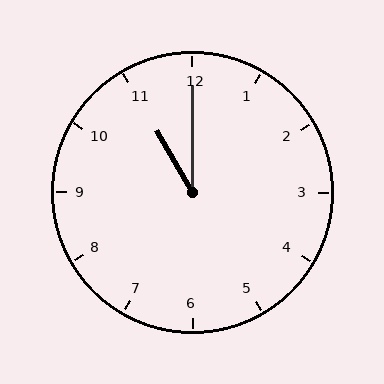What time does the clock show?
11:00.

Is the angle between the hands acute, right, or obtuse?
It is acute.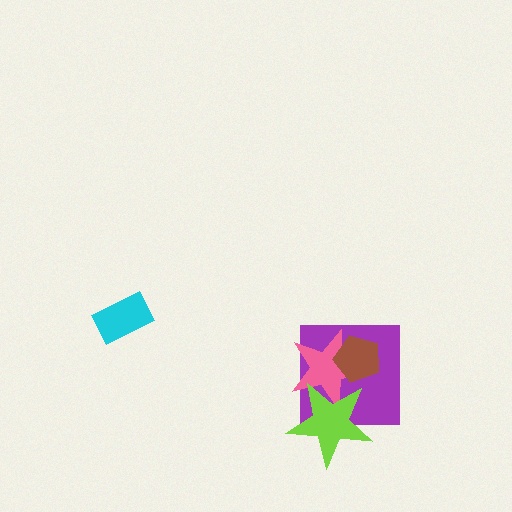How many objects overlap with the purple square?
3 objects overlap with the purple square.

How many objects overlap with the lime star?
2 objects overlap with the lime star.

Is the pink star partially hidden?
Yes, it is partially covered by another shape.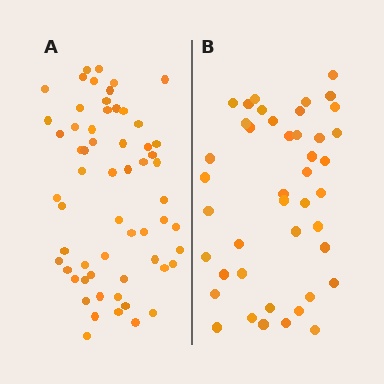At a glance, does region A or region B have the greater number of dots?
Region A (the left region) has more dots.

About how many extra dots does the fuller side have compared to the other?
Region A has approximately 15 more dots than region B.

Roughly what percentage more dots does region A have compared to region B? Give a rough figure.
About 40% more.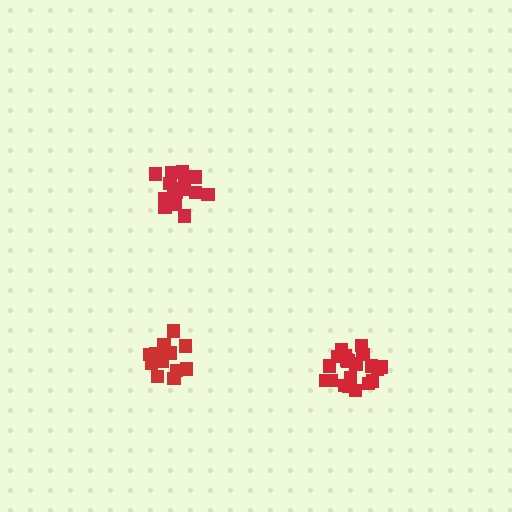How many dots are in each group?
Group 1: 14 dots, Group 2: 20 dots, Group 3: 16 dots (50 total).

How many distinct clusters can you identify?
There are 3 distinct clusters.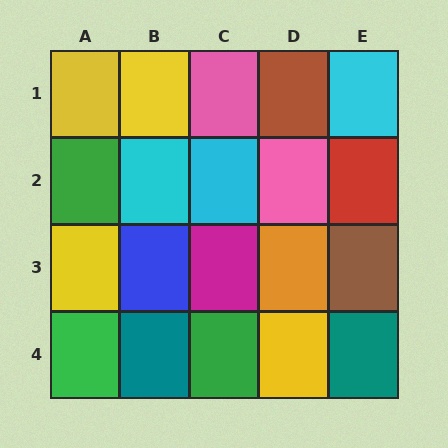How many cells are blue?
1 cell is blue.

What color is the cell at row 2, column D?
Pink.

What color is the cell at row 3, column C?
Magenta.